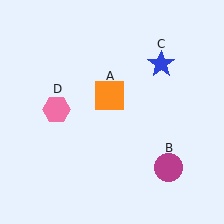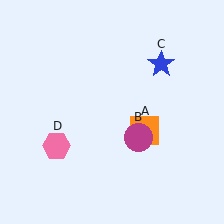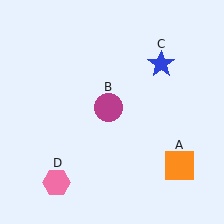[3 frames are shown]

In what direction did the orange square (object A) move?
The orange square (object A) moved down and to the right.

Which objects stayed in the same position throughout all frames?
Blue star (object C) remained stationary.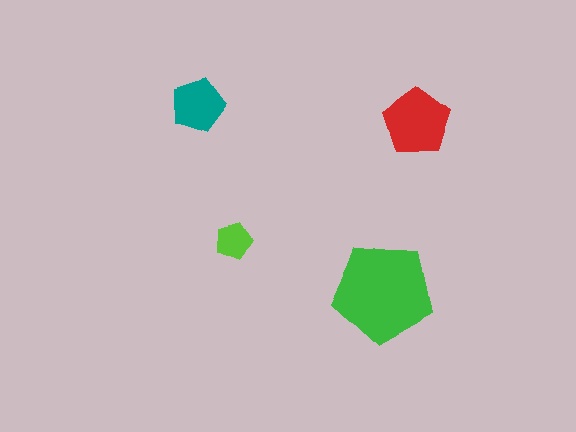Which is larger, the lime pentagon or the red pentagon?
The red one.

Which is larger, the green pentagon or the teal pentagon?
The green one.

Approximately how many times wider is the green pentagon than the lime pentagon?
About 2.5 times wider.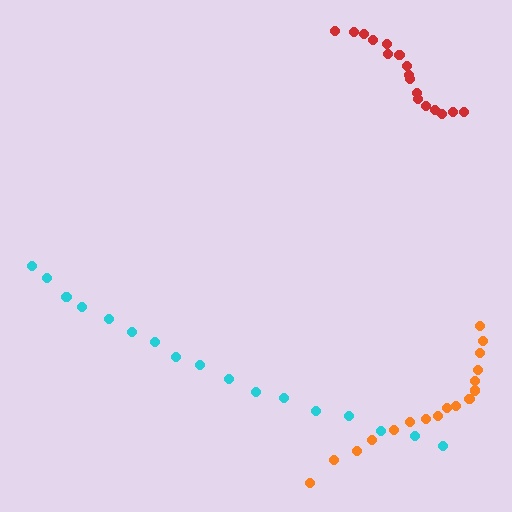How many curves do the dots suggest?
There are 3 distinct paths.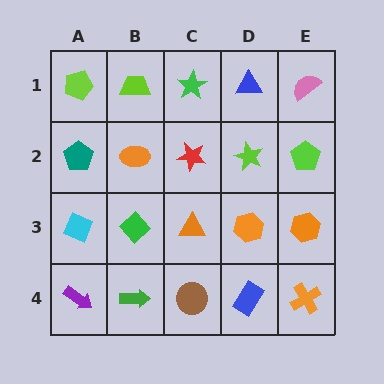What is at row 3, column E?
An orange hexagon.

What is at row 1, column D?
A blue triangle.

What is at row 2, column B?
An orange ellipse.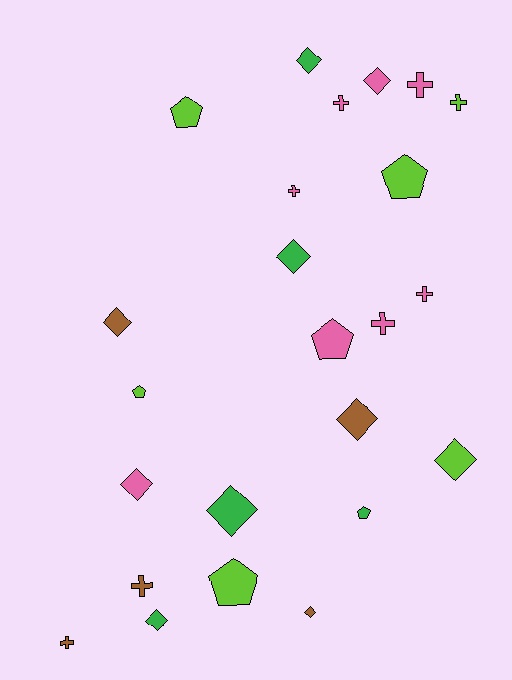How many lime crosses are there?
There is 1 lime cross.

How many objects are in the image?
There are 24 objects.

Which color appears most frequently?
Pink, with 8 objects.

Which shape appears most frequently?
Diamond, with 10 objects.